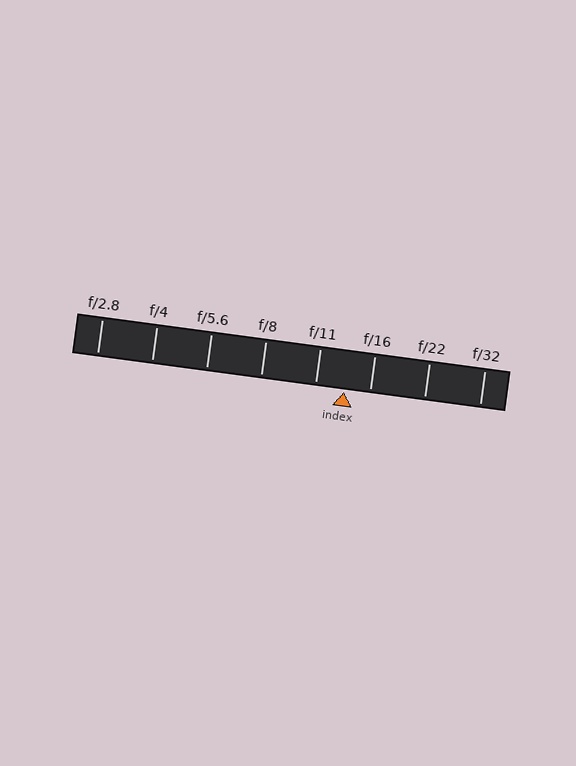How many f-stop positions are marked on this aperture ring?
There are 8 f-stop positions marked.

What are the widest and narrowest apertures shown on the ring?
The widest aperture shown is f/2.8 and the narrowest is f/32.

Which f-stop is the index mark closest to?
The index mark is closest to f/16.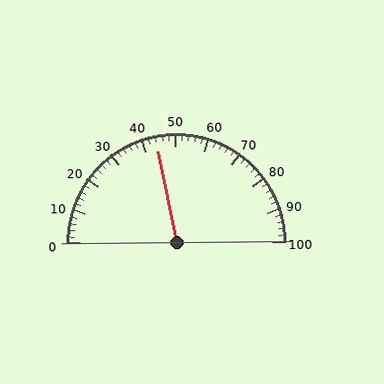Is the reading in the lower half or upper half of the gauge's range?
The reading is in the lower half of the range (0 to 100).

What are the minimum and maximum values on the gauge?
The gauge ranges from 0 to 100.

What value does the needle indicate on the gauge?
The needle indicates approximately 44.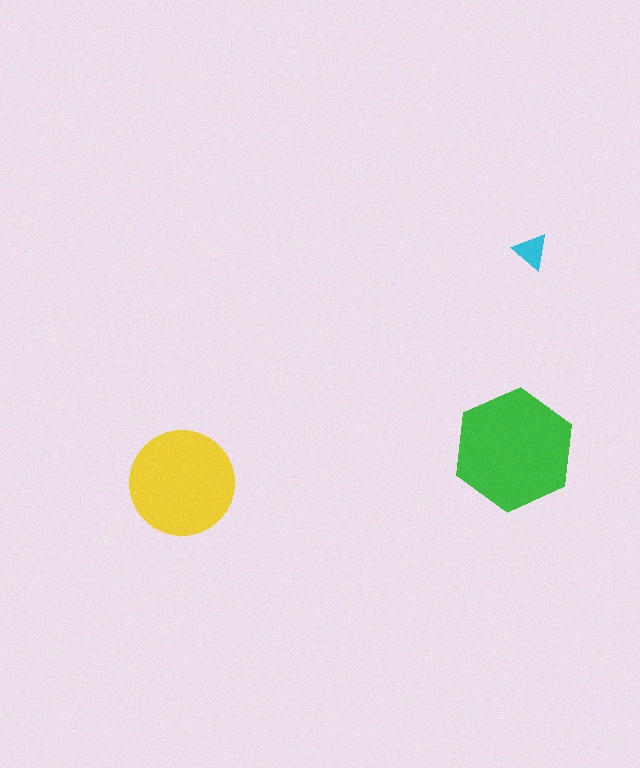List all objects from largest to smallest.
The green hexagon, the yellow circle, the cyan triangle.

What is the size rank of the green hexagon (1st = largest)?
1st.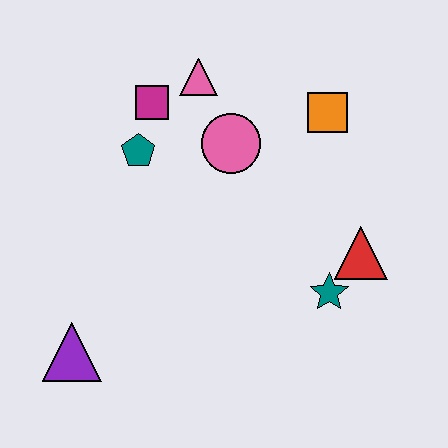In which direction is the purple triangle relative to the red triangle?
The purple triangle is to the left of the red triangle.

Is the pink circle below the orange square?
Yes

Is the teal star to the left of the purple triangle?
No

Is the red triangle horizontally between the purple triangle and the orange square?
No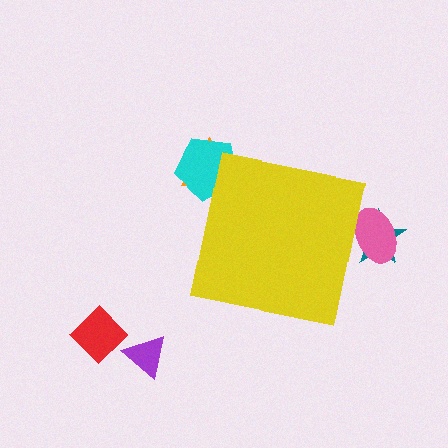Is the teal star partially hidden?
Yes, the teal star is partially hidden behind the yellow square.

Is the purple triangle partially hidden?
No, the purple triangle is fully visible.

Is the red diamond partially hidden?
No, the red diamond is fully visible.